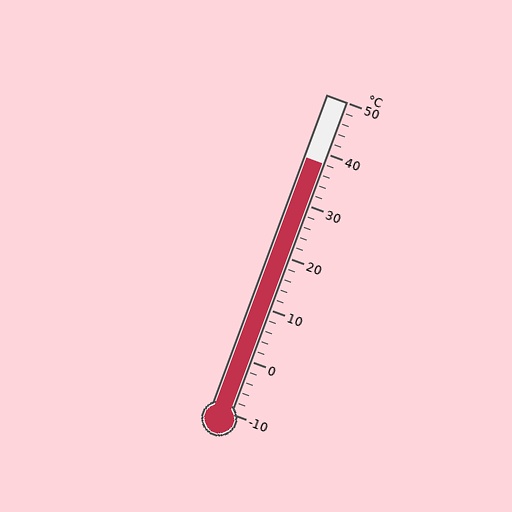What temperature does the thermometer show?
The thermometer shows approximately 38°C.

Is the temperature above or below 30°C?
The temperature is above 30°C.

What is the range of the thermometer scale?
The thermometer scale ranges from -10°C to 50°C.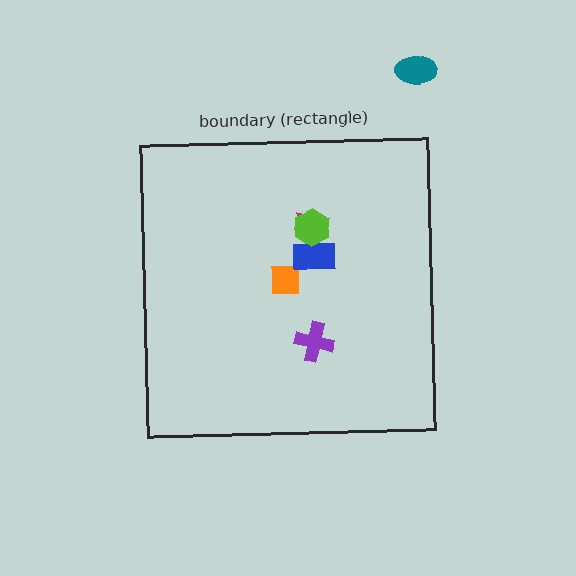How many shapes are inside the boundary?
5 inside, 1 outside.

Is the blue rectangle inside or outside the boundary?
Inside.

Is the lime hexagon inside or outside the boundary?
Inside.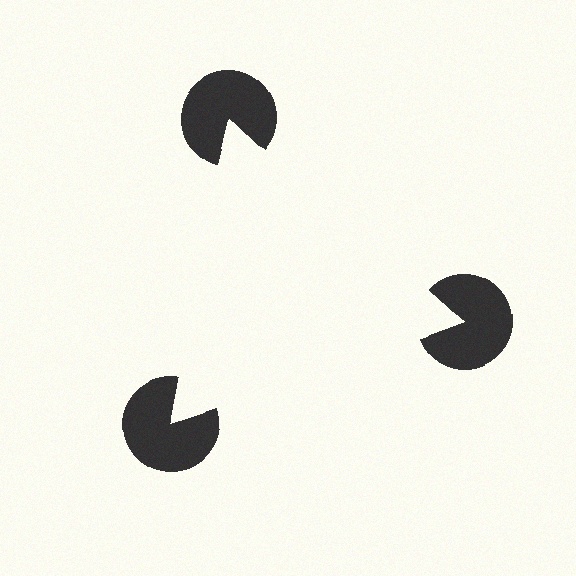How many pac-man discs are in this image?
There are 3 — one at each vertex of the illusory triangle.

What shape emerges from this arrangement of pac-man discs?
An illusory triangle — its edges are inferred from the aligned wedge cuts in the pac-man discs, not physically drawn.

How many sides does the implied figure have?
3 sides.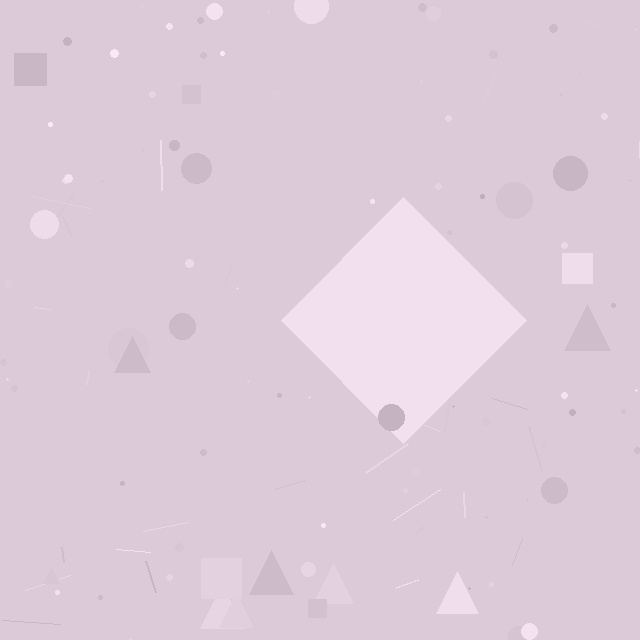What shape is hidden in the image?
A diamond is hidden in the image.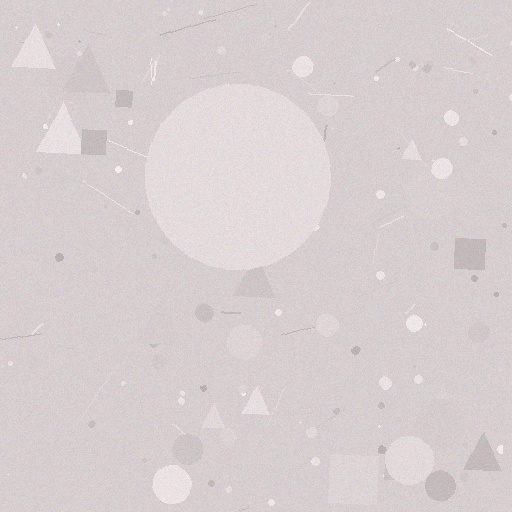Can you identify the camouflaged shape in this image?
The camouflaged shape is a circle.